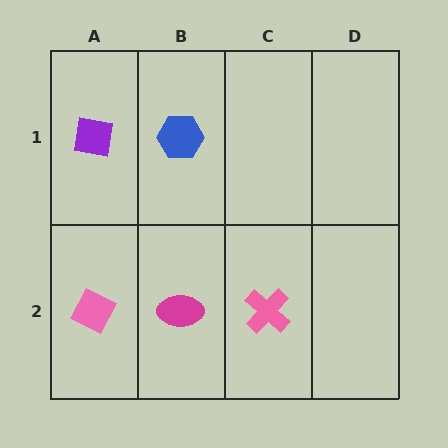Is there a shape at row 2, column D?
No, that cell is empty.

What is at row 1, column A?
A purple square.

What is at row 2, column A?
A pink diamond.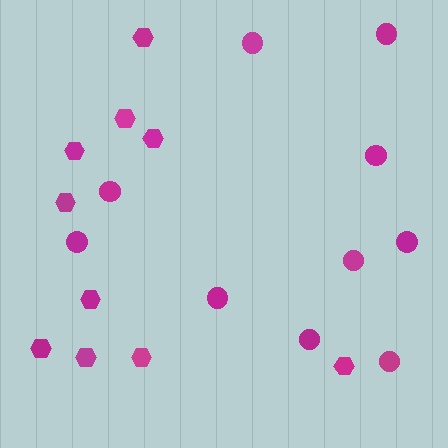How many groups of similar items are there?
There are 2 groups: one group of hexagons (10) and one group of circles (10).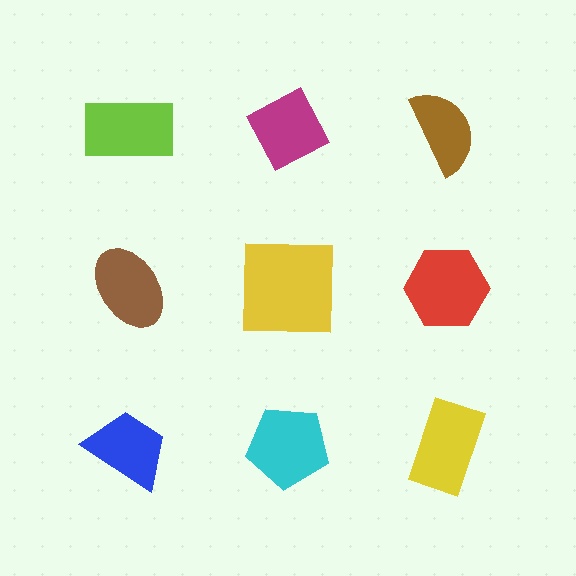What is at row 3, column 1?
A blue trapezoid.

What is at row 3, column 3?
A yellow rectangle.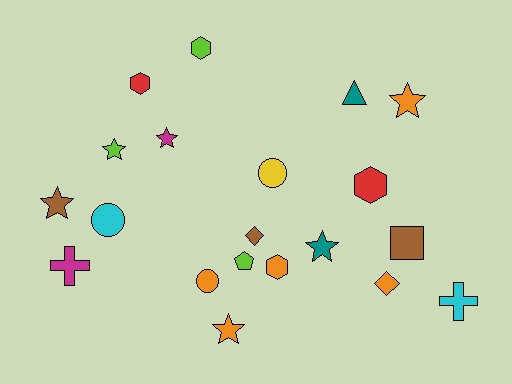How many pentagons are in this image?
There is 1 pentagon.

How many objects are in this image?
There are 20 objects.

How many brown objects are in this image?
There are 3 brown objects.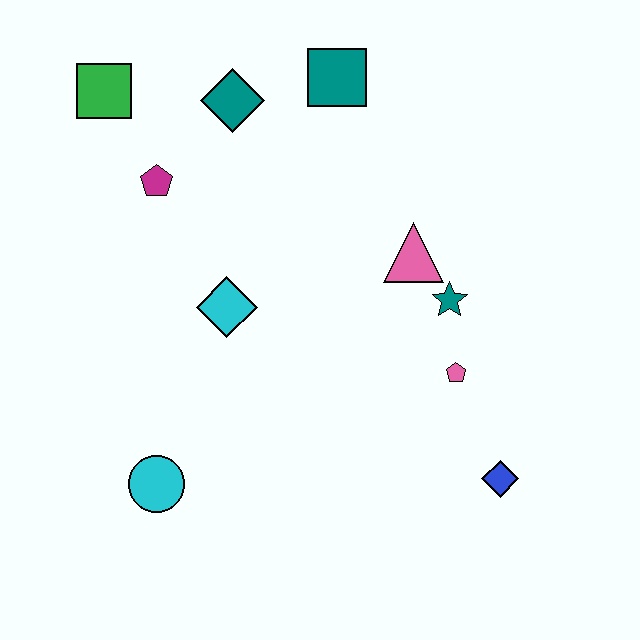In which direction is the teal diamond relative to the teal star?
The teal diamond is to the left of the teal star.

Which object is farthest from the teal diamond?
The blue diamond is farthest from the teal diamond.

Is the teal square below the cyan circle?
No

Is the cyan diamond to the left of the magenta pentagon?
No